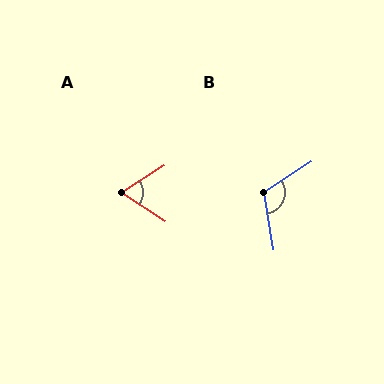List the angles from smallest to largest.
A (65°), B (113°).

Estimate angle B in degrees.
Approximately 113 degrees.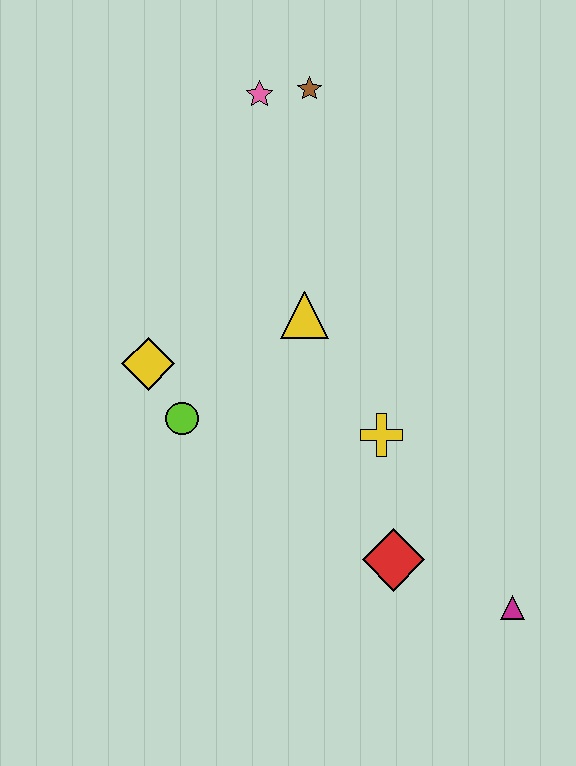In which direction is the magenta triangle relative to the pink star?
The magenta triangle is below the pink star.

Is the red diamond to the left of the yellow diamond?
No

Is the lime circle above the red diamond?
Yes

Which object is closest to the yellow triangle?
The yellow cross is closest to the yellow triangle.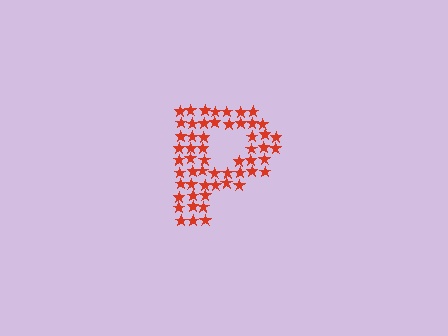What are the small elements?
The small elements are stars.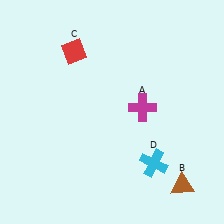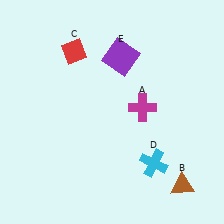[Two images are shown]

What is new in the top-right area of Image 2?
A purple square (E) was added in the top-right area of Image 2.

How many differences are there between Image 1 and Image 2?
There is 1 difference between the two images.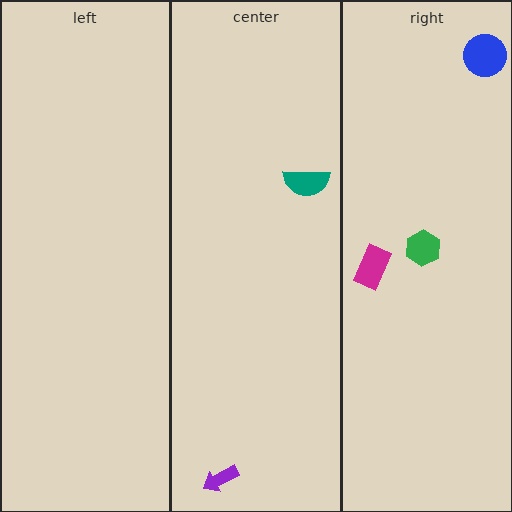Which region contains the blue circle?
The right region.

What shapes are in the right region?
The magenta rectangle, the green hexagon, the blue circle.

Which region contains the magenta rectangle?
The right region.